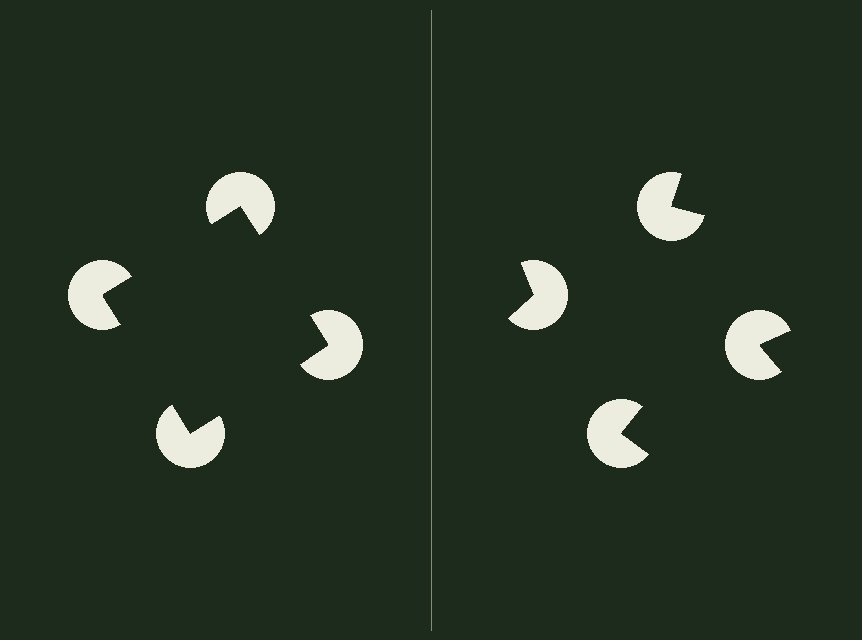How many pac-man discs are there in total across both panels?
8 — 4 on each side.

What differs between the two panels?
The pac-man discs are positioned identically on both sides; only the wedge orientations differ. On the left they align to a square; on the right they are misaligned.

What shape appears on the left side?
An illusory square.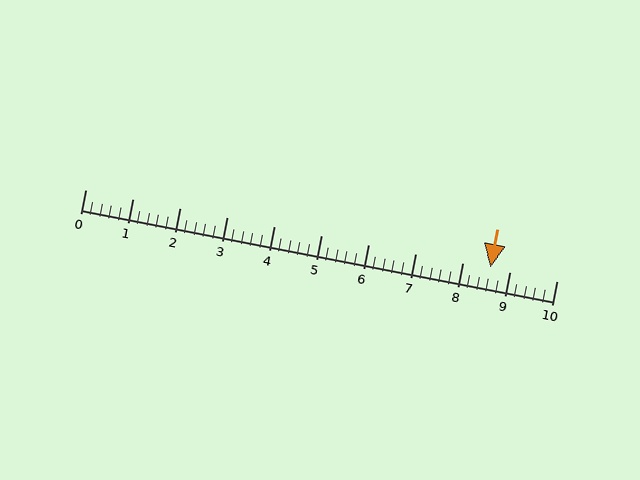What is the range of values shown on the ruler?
The ruler shows values from 0 to 10.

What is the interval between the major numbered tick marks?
The major tick marks are spaced 1 units apart.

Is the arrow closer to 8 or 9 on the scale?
The arrow is closer to 9.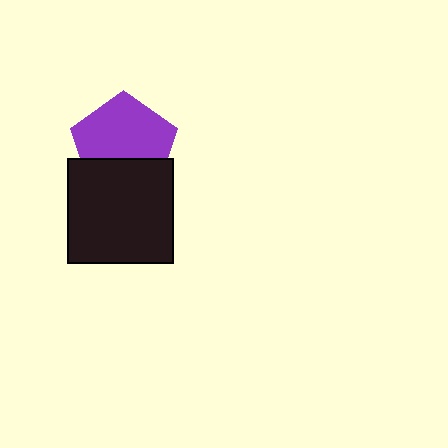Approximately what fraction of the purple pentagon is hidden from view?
Roughly 35% of the purple pentagon is hidden behind the black square.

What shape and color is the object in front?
The object in front is a black square.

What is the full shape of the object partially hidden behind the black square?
The partially hidden object is a purple pentagon.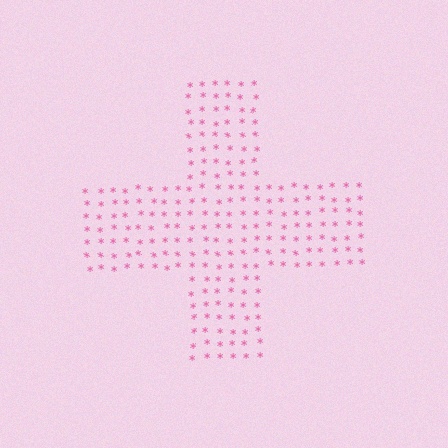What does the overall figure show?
The overall figure shows a cross.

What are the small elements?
The small elements are asterisks.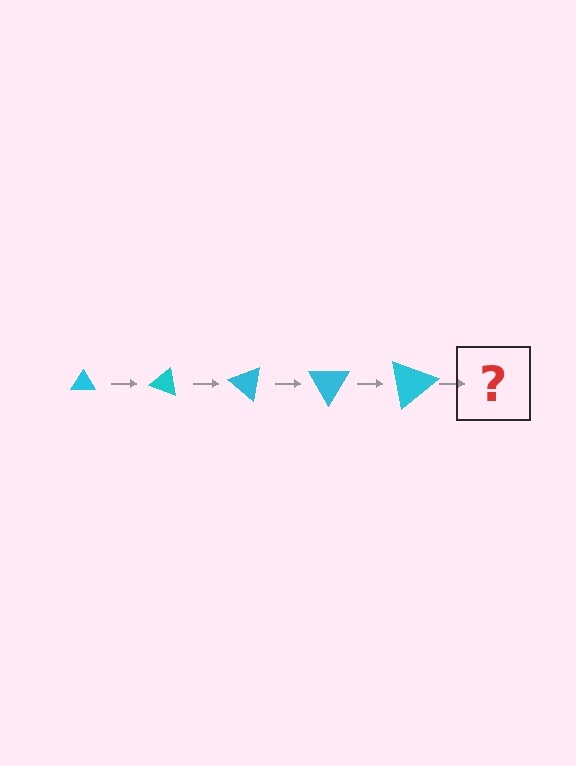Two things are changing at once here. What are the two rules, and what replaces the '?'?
The two rules are that the triangle grows larger each step and it rotates 20 degrees each step. The '?' should be a triangle, larger than the previous one and rotated 100 degrees from the start.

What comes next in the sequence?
The next element should be a triangle, larger than the previous one and rotated 100 degrees from the start.